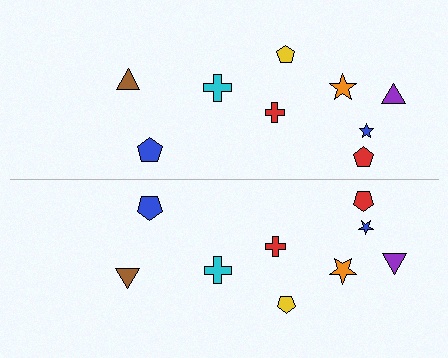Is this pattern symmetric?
Yes, this pattern has bilateral (reflection) symmetry.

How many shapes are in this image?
There are 18 shapes in this image.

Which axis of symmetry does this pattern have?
The pattern has a horizontal axis of symmetry running through the center of the image.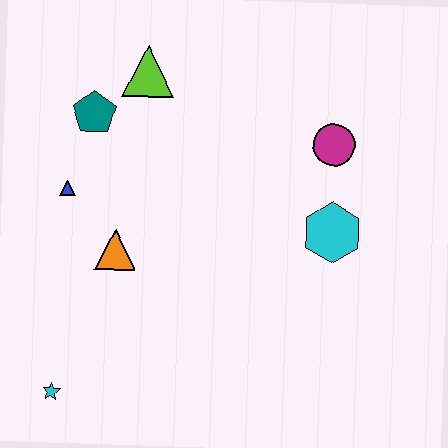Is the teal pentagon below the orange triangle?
No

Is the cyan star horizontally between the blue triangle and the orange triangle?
No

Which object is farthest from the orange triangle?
The magenta circle is farthest from the orange triangle.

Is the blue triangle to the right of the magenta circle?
No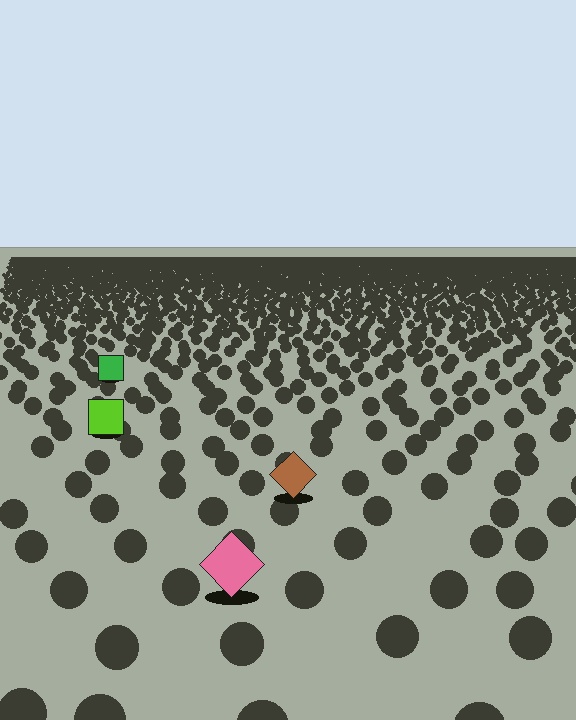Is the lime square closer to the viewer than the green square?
Yes. The lime square is closer — you can tell from the texture gradient: the ground texture is coarser near it.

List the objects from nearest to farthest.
From nearest to farthest: the pink diamond, the brown diamond, the lime square, the green square.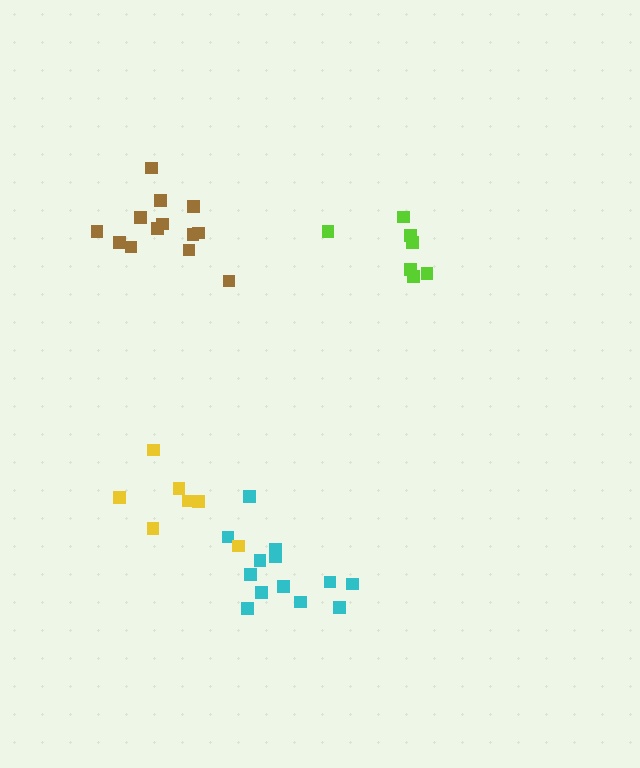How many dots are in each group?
Group 1: 13 dots, Group 2: 7 dots, Group 3: 7 dots, Group 4: 13 dots (40 total).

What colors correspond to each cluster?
The clusters are colored: cyan, lime, yellow, brown.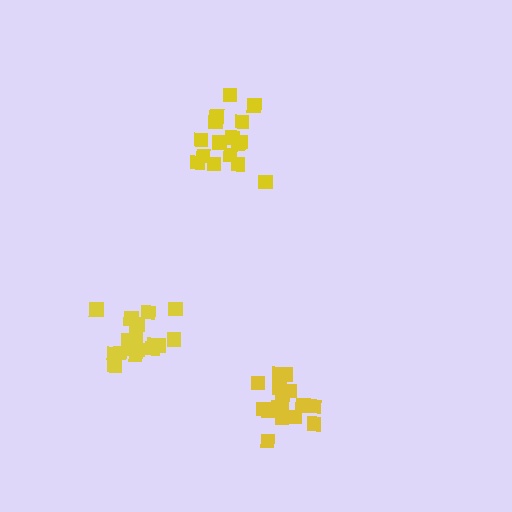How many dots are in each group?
Group 1: 15 dots, Group 2: 17 dots, Group 3: 19 dots (51 total).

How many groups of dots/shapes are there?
There are 3 groups.